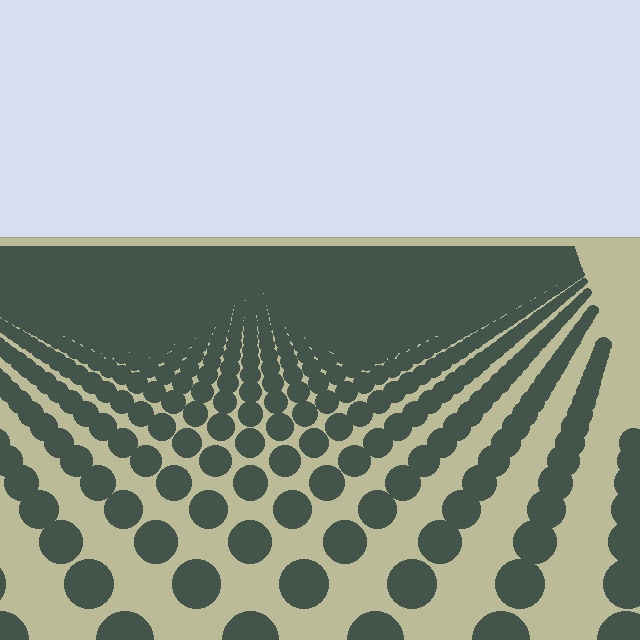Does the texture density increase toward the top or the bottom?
Density increases toward the top.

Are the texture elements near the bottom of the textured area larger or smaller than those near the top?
Larger. Near the bottom, elements are closer to the viewer and appear at a bigger on-screen size.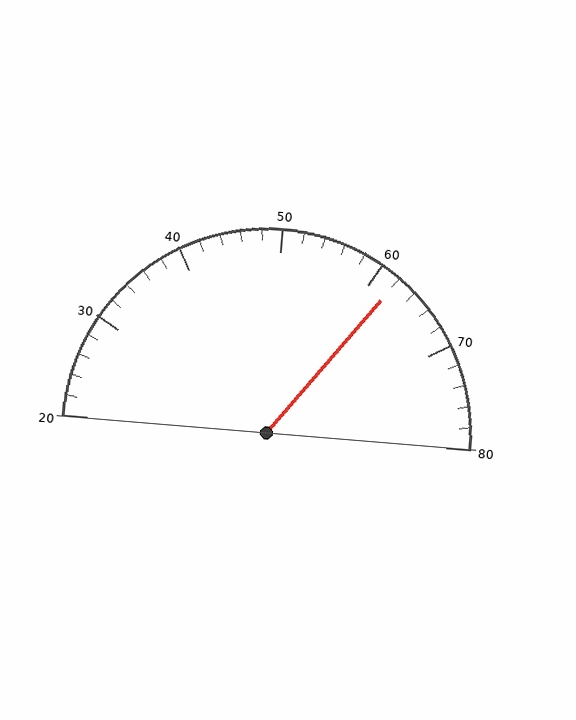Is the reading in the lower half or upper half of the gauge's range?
The reading is in the upper half of the range (20 to 80).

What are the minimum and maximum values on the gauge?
The gauge ranges from 20 to 80.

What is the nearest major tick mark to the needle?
The nearest major tick mark is 60.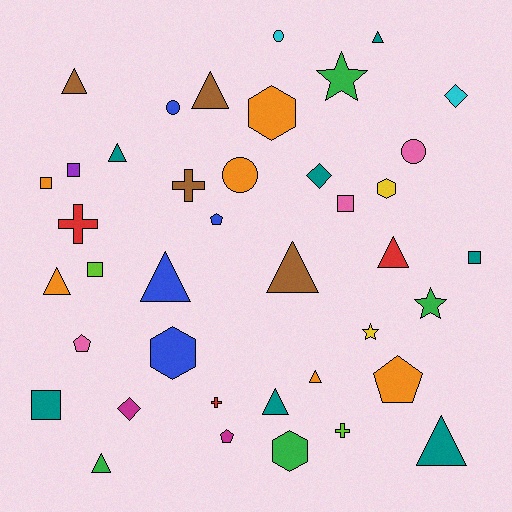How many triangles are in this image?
There are 12 triangles.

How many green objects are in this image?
There are 4 green objects.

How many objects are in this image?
There are 40 objects.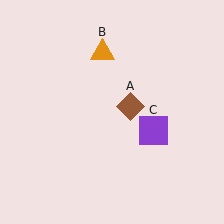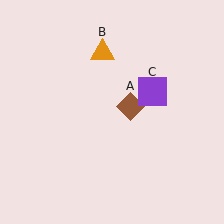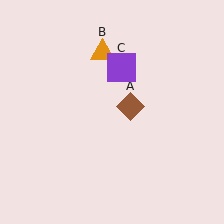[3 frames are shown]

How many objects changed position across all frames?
1 object changed position: purple square (object C).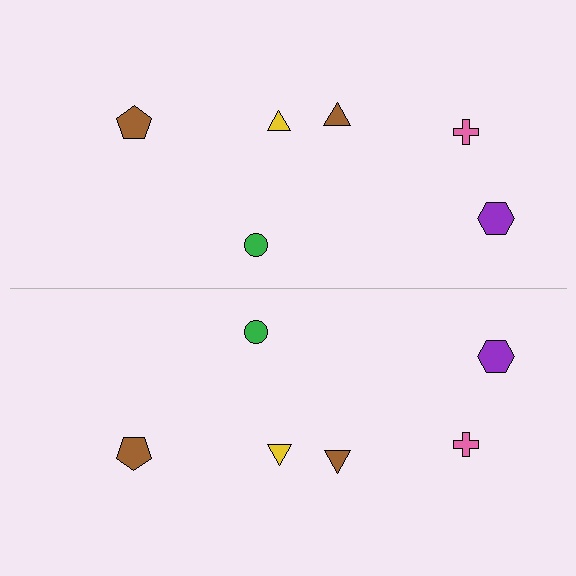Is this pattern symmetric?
Yes, this pattern has bilateral (reflection) symmetry.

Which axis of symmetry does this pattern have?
The pattern has a horizontal axis of symmetry running through the center of the image.